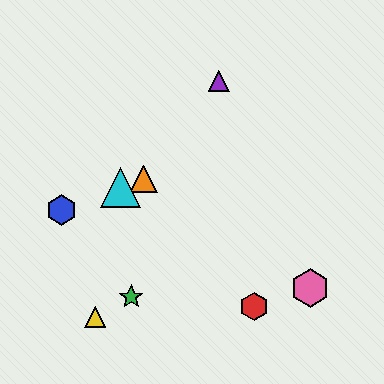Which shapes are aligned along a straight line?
The blue hexagon, the orange triangle, the cyan triangle are aligned along a straight line.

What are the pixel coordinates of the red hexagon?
The red hexagon is at (254, 306).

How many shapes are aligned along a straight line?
3 shapes (the blue hexagon, the orange triangle, the cyan triangle) are aligned along a straight line.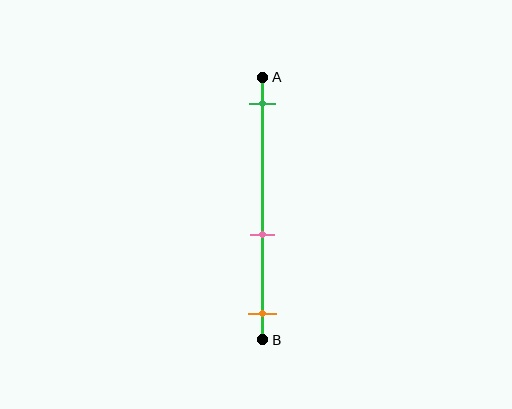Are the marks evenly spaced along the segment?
No, the marks are not evenly spaced.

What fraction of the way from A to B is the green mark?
The green mark is approximately 10% (0.1) of the way from A to B.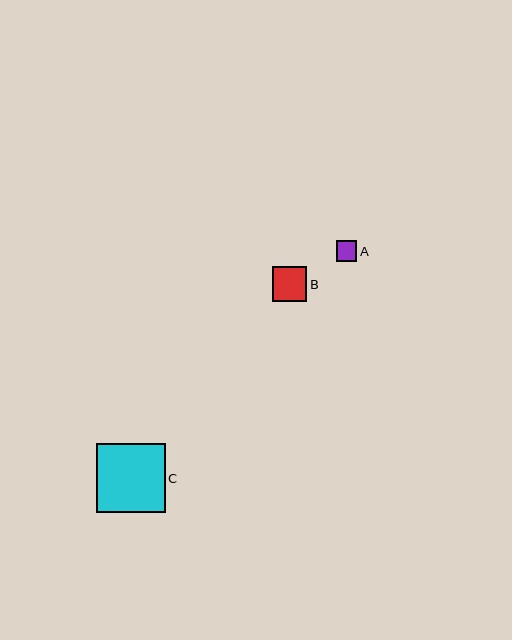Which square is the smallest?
Square A is the smallest with a size of approximately 21 pixels.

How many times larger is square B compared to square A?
Square B is approximately 1.7 times the size of square A.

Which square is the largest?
Square C is the largest with a size of approximately 68 pixels.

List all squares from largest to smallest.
From largest to smallest: C, B, A.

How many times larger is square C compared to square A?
Square C is approximately 3.3 times the size of square A.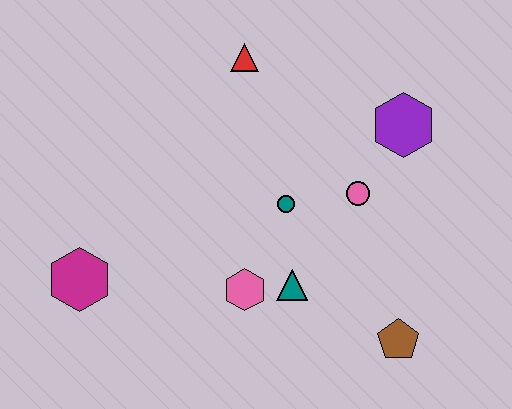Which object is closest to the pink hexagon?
The teal triangle is closest to the pink hexagon.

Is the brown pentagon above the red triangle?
No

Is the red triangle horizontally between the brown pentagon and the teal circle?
No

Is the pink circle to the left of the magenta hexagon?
No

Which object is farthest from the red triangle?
The brown pentagon is farthest from the red triangle.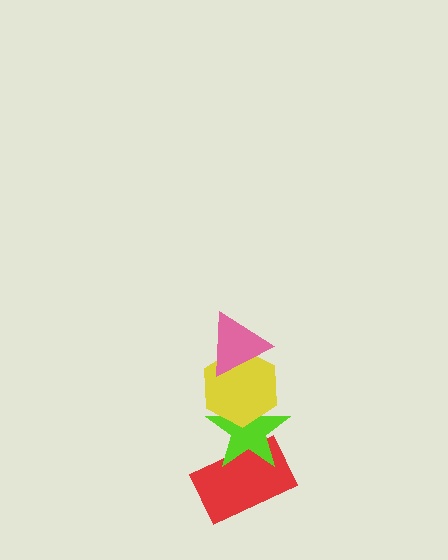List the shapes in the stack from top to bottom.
From top to bottom: the pink triangle, the yellow hexagon, the lime star, the red rectangle.